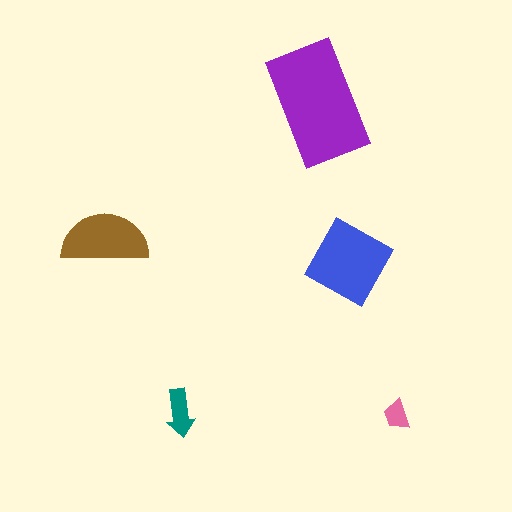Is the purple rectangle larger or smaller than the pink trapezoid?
Larger.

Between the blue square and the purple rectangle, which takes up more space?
The purple rectangle.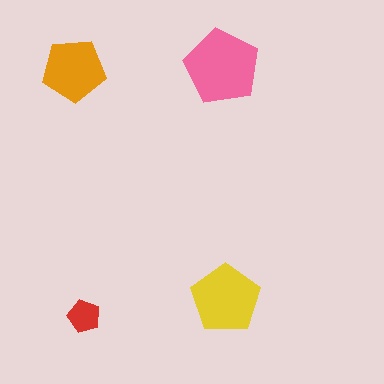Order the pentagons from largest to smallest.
the pink one, the yellow one, the orange one, the red one.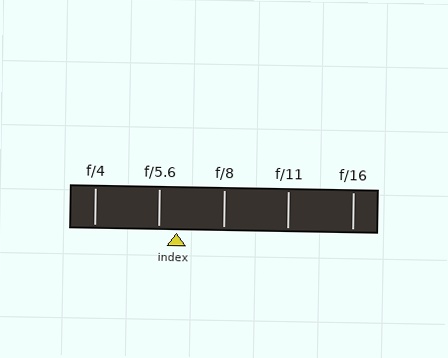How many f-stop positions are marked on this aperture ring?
There are 5 f-stop positions marked.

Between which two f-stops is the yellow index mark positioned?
The index mark is between f/5.6 and f/8.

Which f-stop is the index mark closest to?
The index mark is closest to f/5.6.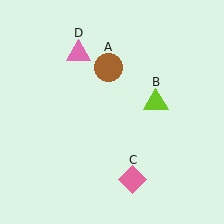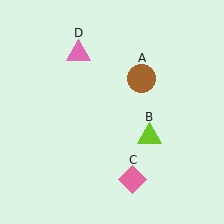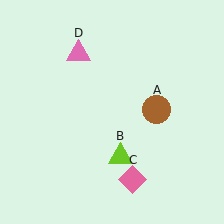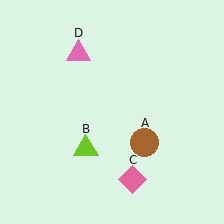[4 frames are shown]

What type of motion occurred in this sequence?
The brown circle (object A), lime triangle (object B) rotated clockwise around the center of the scene.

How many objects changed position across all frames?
2 objects changed position: brown circle (object A), lime triangle (object B).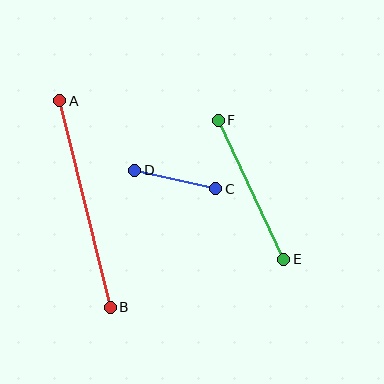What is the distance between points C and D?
The distance is approximately 83 pixels.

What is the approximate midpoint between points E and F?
The midpoint is at approximately (251, 190) pixels.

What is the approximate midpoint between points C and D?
The midpoint is at approximately (175, 179) pixels.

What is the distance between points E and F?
The distance is approximately 154 pixels.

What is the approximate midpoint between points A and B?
The midpoint is at approximately (85, 204) pixels.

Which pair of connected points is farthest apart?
Points A and B are farthest apart.